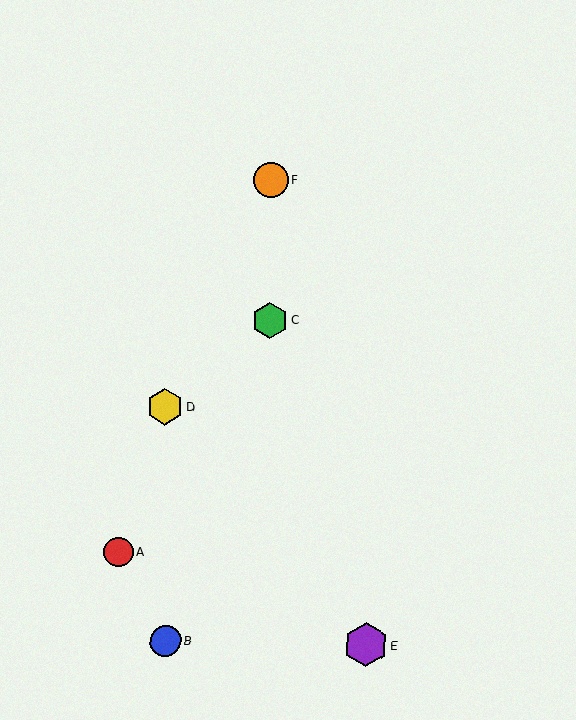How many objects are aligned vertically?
2 objects (C, F) are aligned vertically.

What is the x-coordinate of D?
Object D is at x≈164.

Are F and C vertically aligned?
Yes, both are at x≈271.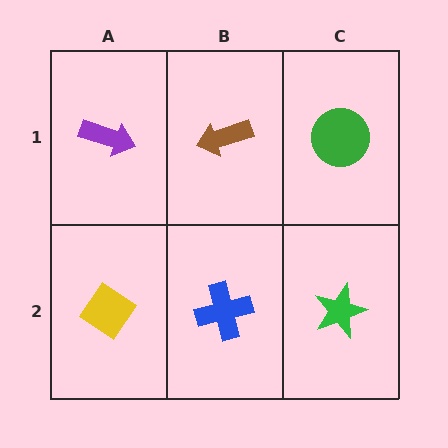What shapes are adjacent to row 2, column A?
A purple arrow (row 1, column A), a blue cross (row 2, column B).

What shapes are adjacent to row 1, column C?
A green star (row 2, column C), a brown arrow (row 1, column B).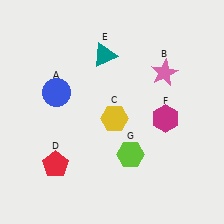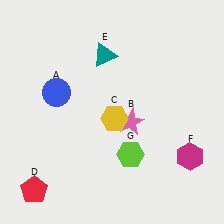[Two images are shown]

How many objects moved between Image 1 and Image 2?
3 objects moved between the two images.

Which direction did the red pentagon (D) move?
The red pentagon (D) moved down.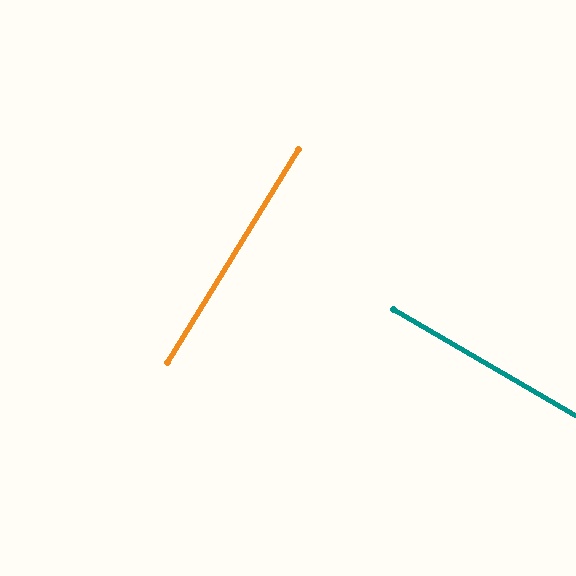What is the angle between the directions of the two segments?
Approximately 89 degrees.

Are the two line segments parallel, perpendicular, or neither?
Perpendicular — they meet at approximately 89°.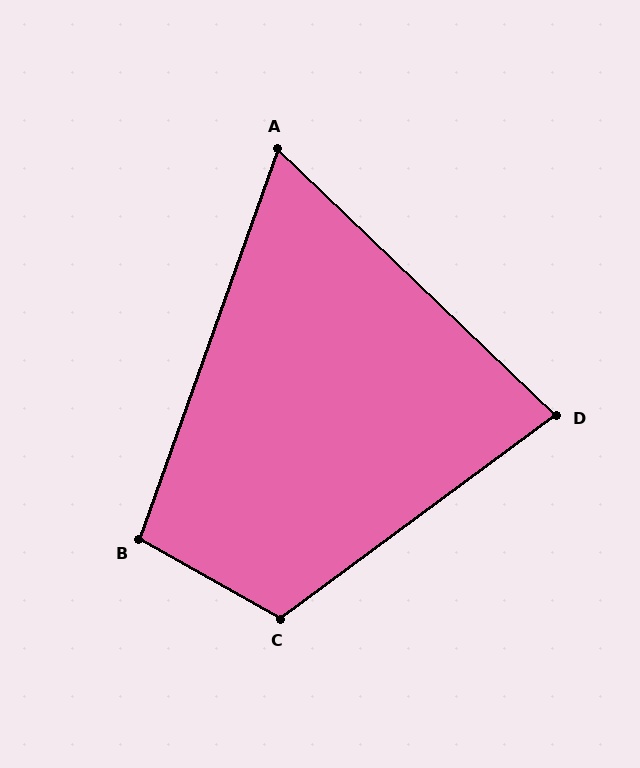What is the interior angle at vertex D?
Approximately 80 degrees (acute).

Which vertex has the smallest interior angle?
A, at approximately 66 degrees.